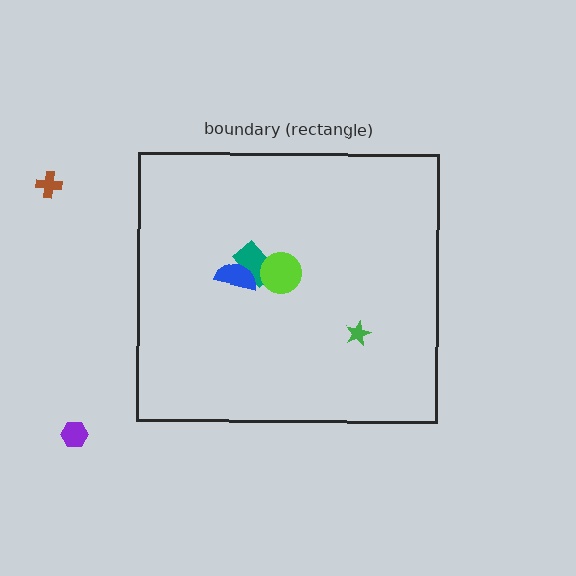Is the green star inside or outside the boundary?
Inside.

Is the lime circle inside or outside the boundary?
Inside.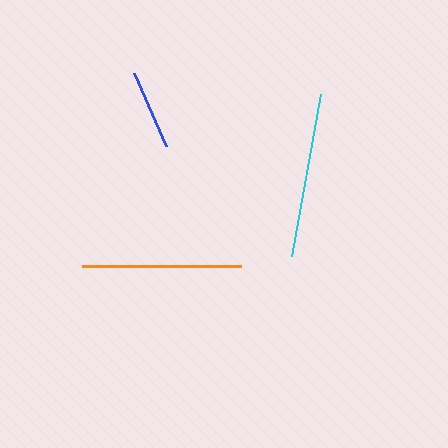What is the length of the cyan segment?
The cyan segment is approximately 165 pixels long.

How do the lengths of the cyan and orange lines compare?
The cyan and orange lines are approximately the same length.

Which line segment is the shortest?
The blue line is the shortest at approximately 80 pixels.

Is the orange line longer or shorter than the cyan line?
The cyan line is longer than the orange line.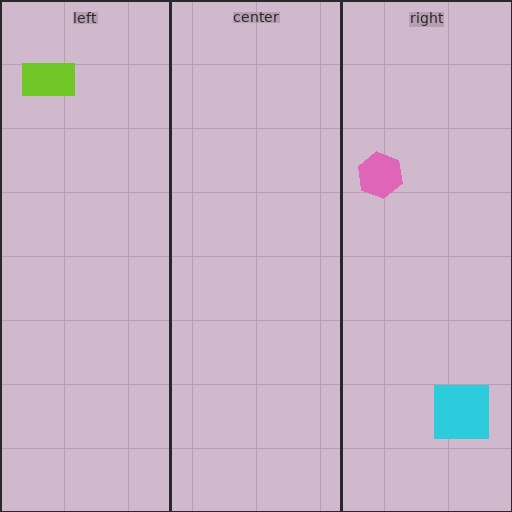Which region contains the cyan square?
The right region.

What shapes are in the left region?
The lime rectangle.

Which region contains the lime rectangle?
The left region.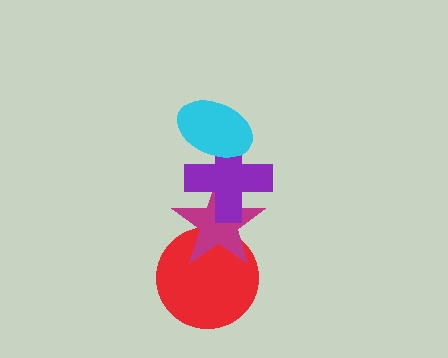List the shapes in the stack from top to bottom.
From top to bottom: the cyan ellipse, the purple cross, the magenta star, the red circle.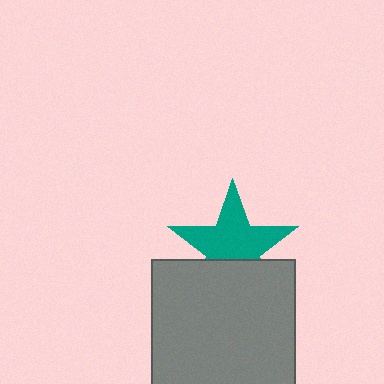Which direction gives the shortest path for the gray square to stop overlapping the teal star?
Moving down gives the shortest separation.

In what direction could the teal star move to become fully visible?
The teal star could move up. That would shift it out from behind the gray square entirely.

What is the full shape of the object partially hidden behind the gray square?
The partially hidden object is a teal star.